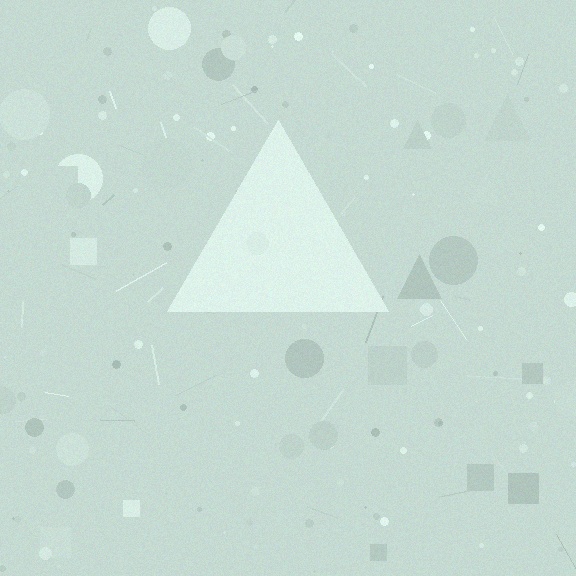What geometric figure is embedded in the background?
A triangle is embedded in the background.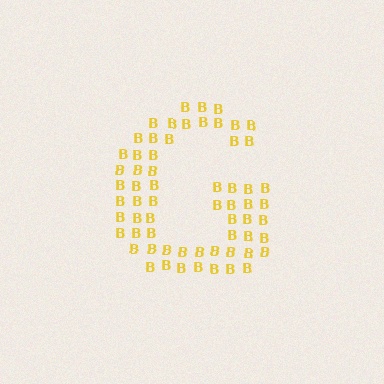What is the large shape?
The large shape is the letter G.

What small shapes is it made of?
It is made of small letter B's.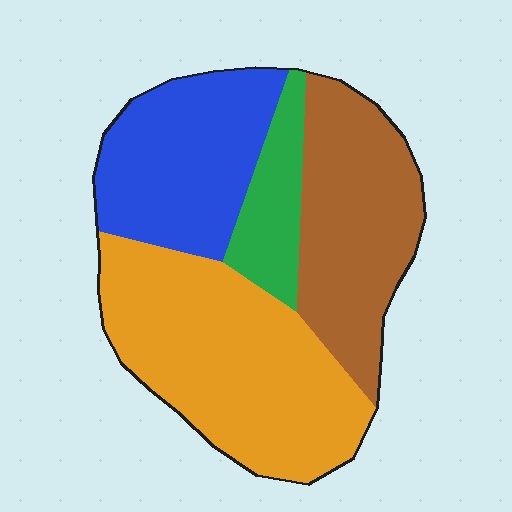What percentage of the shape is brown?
Brown covers around 25% of the shape.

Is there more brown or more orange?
Orange.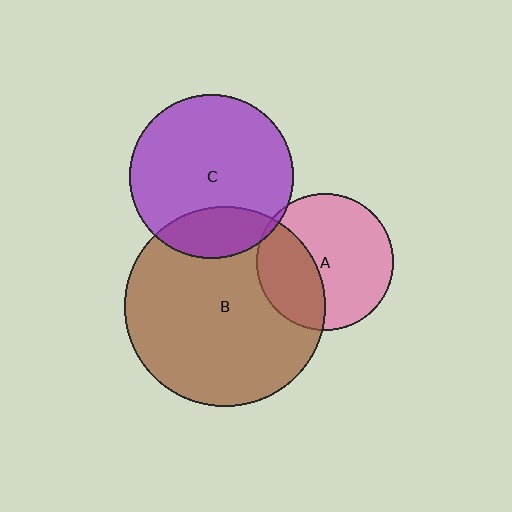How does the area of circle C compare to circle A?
Approximately 1.4 times.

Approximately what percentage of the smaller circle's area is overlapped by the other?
Approximately 5%.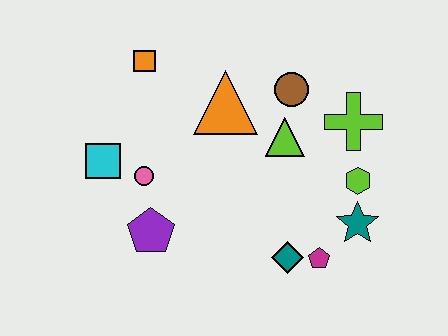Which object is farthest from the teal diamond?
The orange square is farthest from the teal diamond.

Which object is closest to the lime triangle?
The brown circle is closest to the lime triangle.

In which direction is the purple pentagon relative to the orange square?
The purple pentagon is below the orange square.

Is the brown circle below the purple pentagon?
No